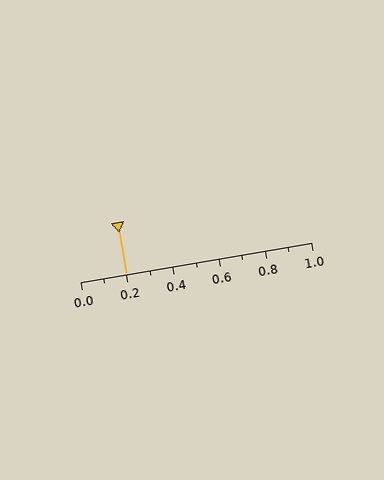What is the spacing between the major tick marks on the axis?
The major ticks are spaced 0.2 apart.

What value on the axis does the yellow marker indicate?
The marker indicates approximately 0.2.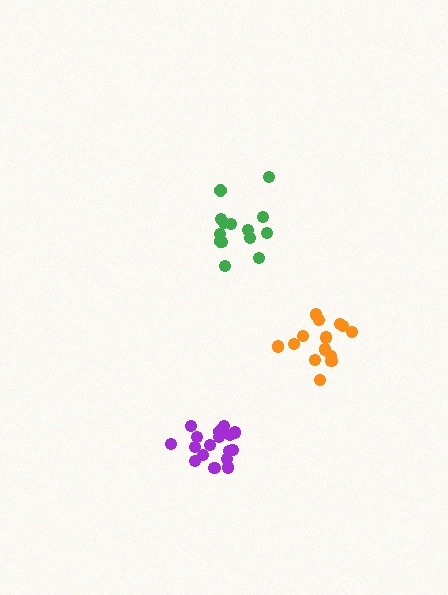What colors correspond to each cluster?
The clusters are colored: green, purple, orange.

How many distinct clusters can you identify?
There are 3 distinct clusters.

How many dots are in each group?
Group 1: 14 dots, Group 2: 17 dots, Group 3: 14 dots (45 total).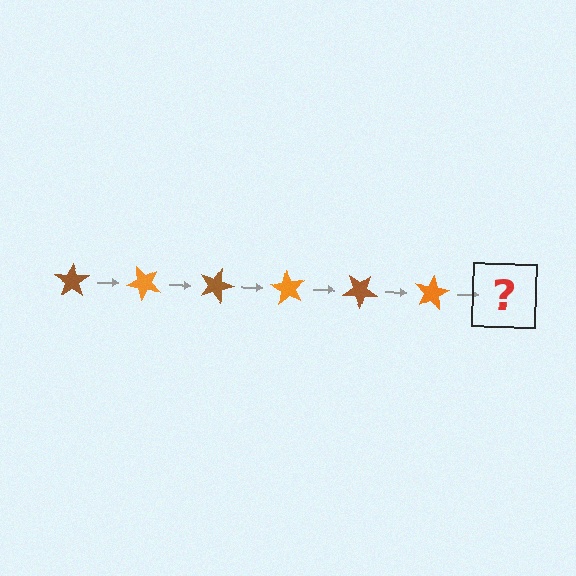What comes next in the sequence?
The next element should be a brown star, rotated 270 degrees from the start.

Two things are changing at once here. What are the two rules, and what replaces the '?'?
The two rules are that it rotates 45 degrees each step and the color cycles through brown and orange. The '?' should be a brown star, rotated 270 degrees from the start.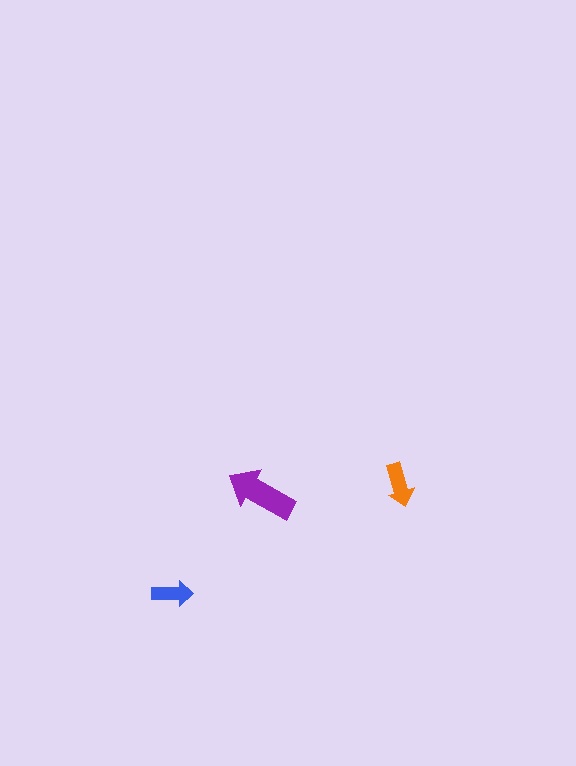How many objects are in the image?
There are 3 objects in the image.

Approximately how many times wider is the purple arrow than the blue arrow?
About 1.5 times wider.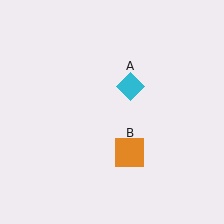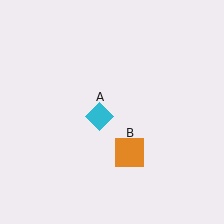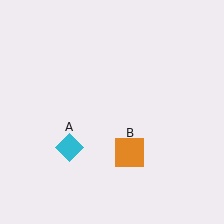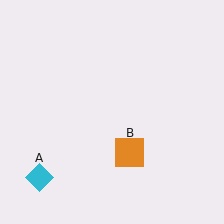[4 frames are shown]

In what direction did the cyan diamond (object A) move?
The cyan diamond (object A) moved down and to the left.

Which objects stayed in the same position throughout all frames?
Orange square (object B) remained stationary.